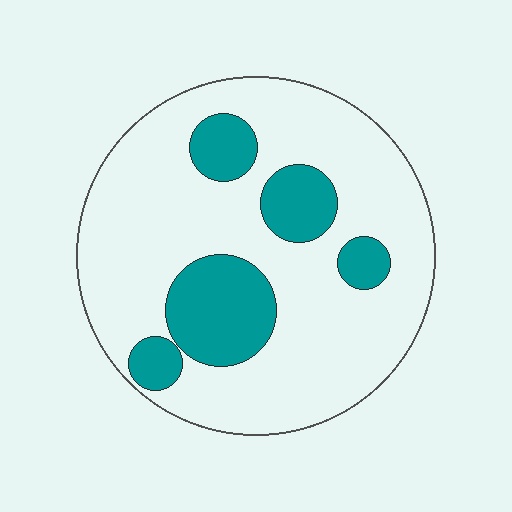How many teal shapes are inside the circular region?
5.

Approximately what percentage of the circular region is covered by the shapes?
Approximately 25%.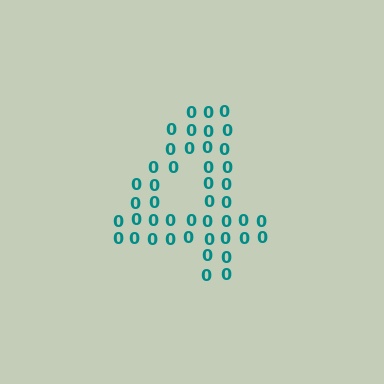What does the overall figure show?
The overall figure shows the digit 4.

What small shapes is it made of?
It is made of small digit 0's.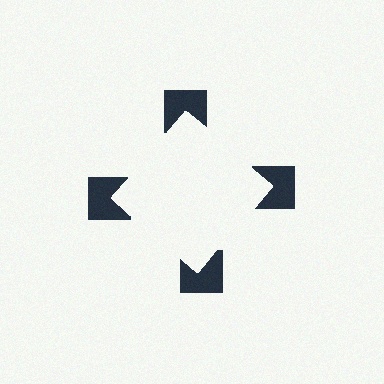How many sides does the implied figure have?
4 sides.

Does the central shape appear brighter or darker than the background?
It typically appears slightly brighter than the background, even though no actual brightness change is drawn.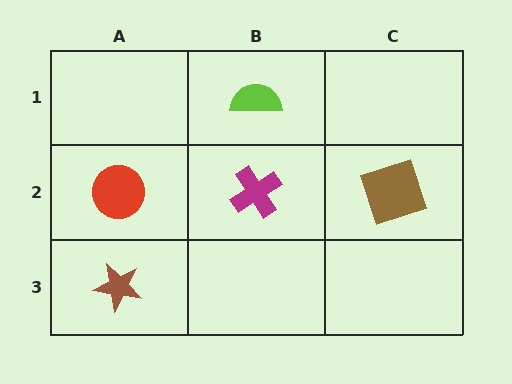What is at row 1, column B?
A lime semicircle.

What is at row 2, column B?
A magenta cross.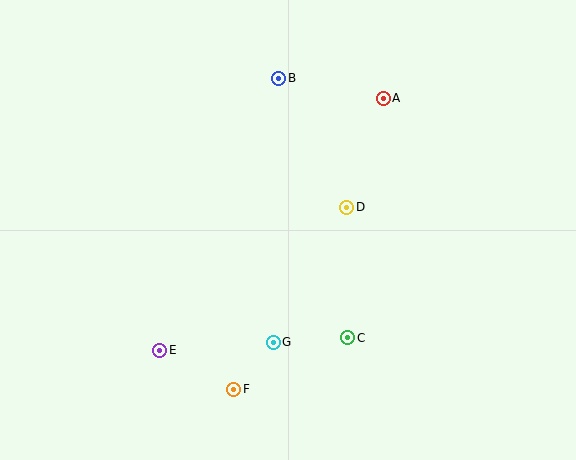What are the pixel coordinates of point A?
Point A is at (383, 98).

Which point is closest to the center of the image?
Point D at (347, 207) is closest to the center.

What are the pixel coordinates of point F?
Point F is at (234, 389).